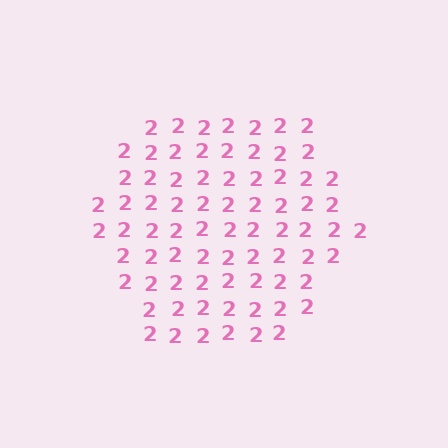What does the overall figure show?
The overall figure shows a hexagon.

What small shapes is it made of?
It is made of small digit 2's.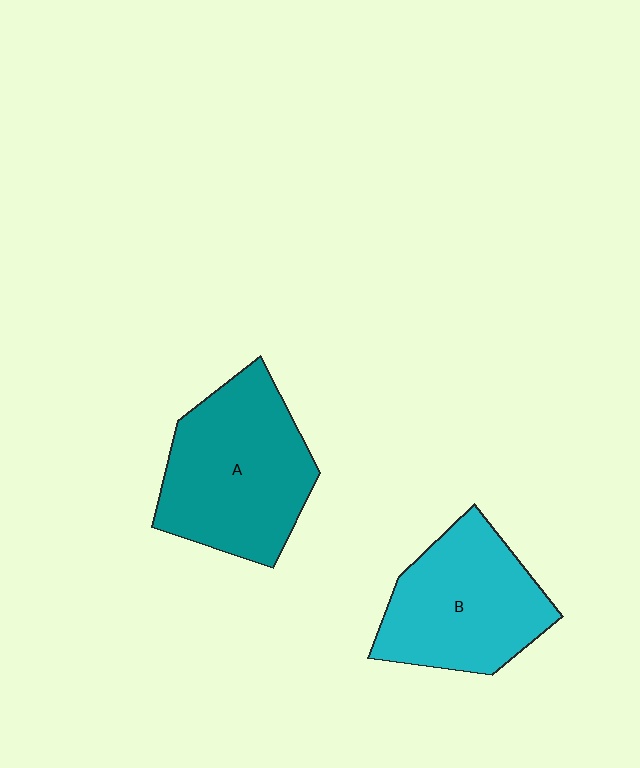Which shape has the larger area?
Shape A (teal).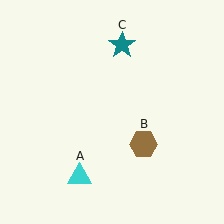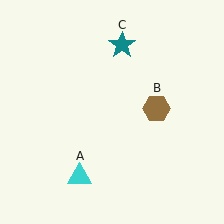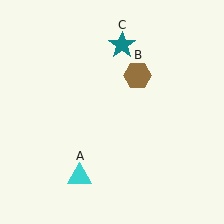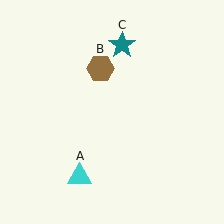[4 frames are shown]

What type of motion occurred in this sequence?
The brown hexagon (object B) rotated counterclockwise around the center of the scene.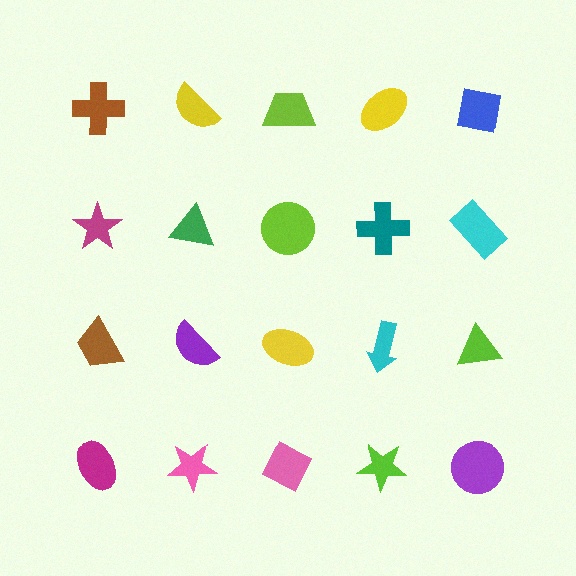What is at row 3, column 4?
A cyan arrow.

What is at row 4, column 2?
A pink star.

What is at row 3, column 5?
A lime triangle.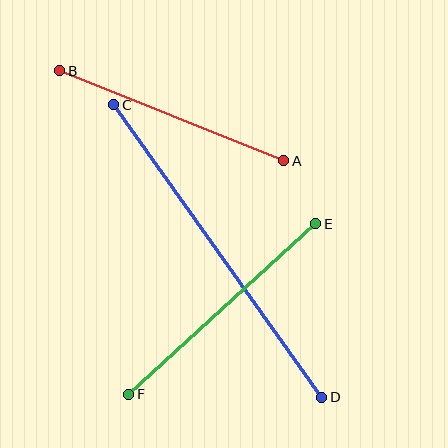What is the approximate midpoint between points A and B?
The midpoint is at approximately (172, 116) pixels.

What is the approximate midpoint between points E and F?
The midpoint is at approximately (222, 309) pixels.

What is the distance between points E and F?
The distance is approximately 253 pixels.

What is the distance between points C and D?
The distance is approximately 359 pixels.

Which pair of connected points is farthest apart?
Points C and D are farthest apart.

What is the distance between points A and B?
The distance is approximately 242 pixels.